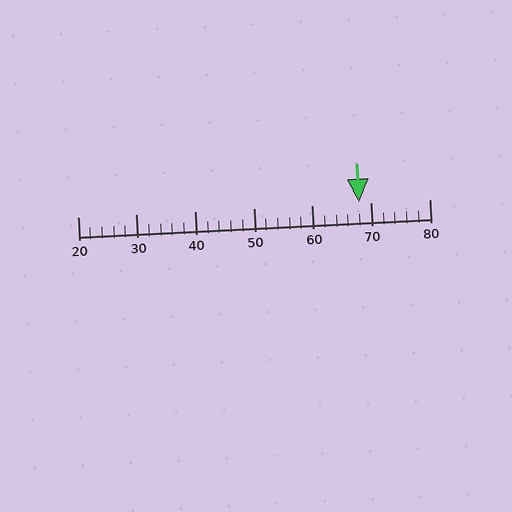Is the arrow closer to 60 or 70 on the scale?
The arrow is closer to 70.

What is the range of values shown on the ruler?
The ruler shows values from 20 to 80.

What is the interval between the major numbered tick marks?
The major tick marks are spaced 10 units apart.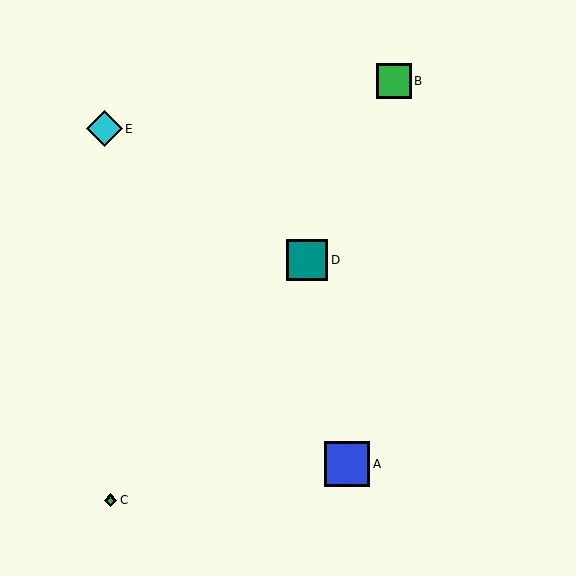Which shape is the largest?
The blue square (labeled A) is the largest.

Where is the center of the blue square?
The center of the blue square is at (347, 464).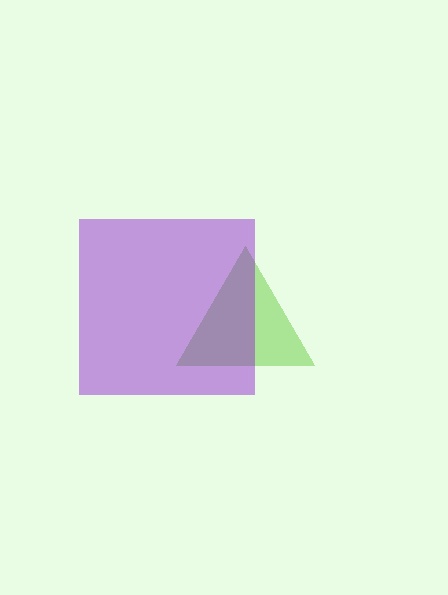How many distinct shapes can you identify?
There are 2 distinct shapes: a lime triangle, a purple square.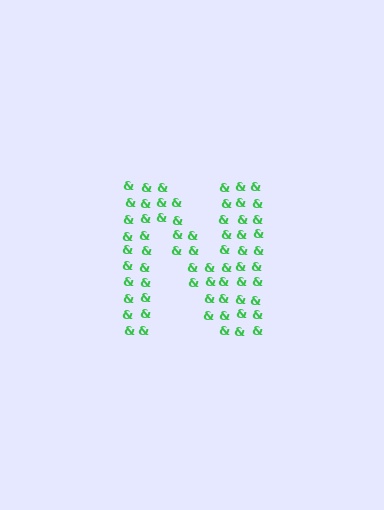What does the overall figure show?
The overall figure shows the letter N.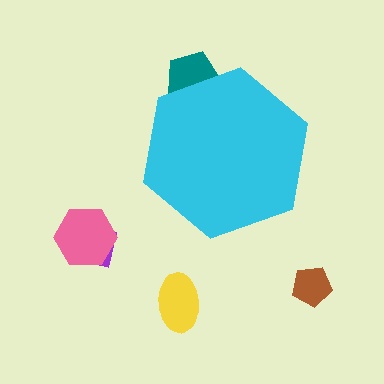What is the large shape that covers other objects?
A cyan hexagon.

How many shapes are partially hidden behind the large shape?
1 shape is partially hidden.